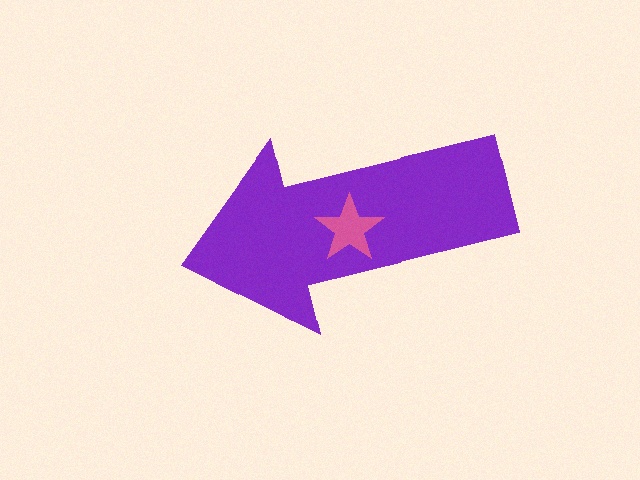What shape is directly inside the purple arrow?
The pink star.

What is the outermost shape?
The purple arrow.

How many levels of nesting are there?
2.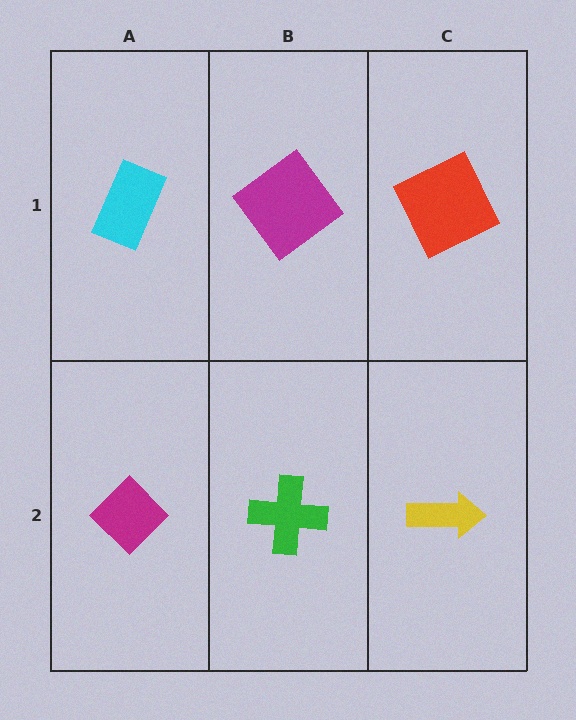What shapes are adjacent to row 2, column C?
A red square (row 1, column C), a green cross (row 2, column B).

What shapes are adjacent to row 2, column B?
A magenta diamond (row 1, column B), a magenta diamond (row 2, column A), a yellow arrow (row 2, column C).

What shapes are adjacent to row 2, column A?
A cyan rectangle (row 1, column A), a green cross (row 2, column B).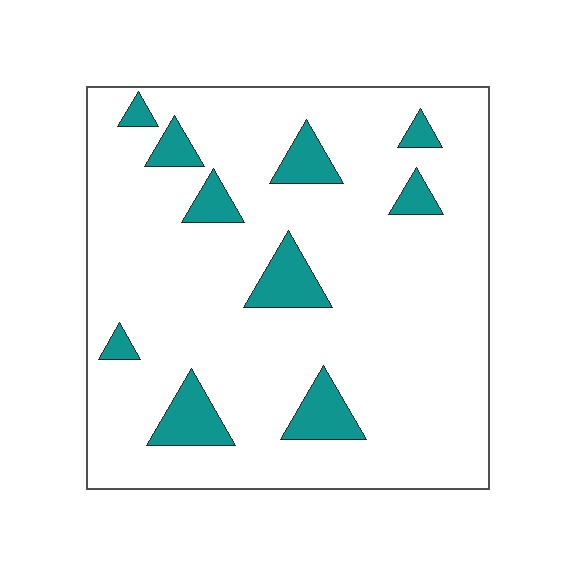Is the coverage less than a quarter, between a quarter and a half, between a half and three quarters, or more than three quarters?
Less than a quarter.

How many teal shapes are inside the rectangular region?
10.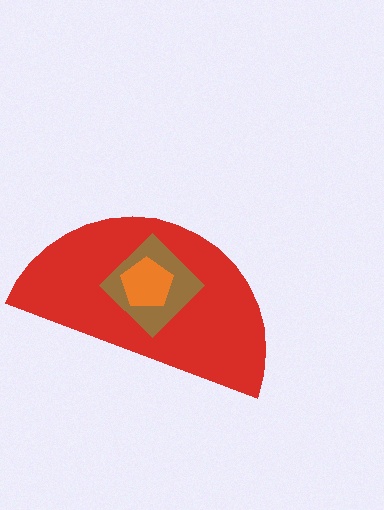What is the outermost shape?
The red semicircle.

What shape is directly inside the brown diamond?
The orange pentagon.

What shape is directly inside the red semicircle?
The brown diamond.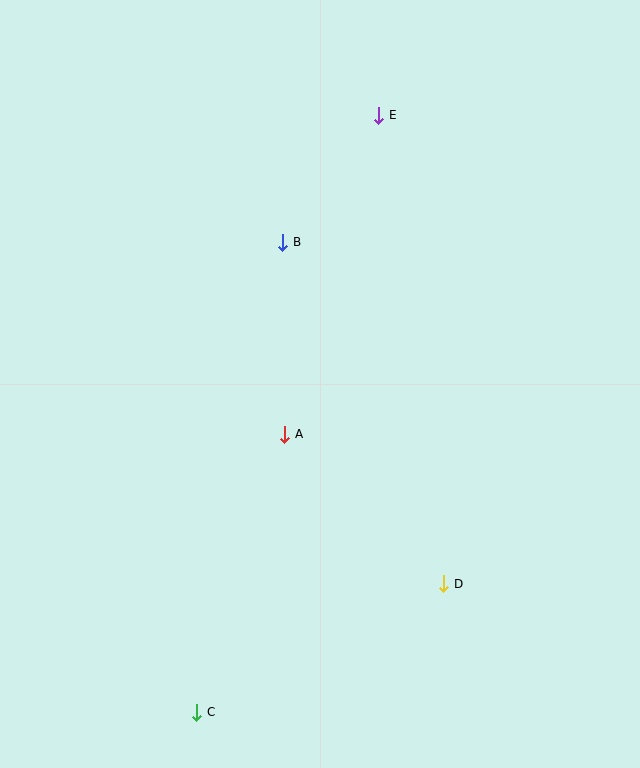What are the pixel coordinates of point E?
Point E is at (379, 115).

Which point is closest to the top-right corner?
Point E is closest to the top-right corner.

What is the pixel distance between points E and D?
The distance between E and D is 473 pixels.